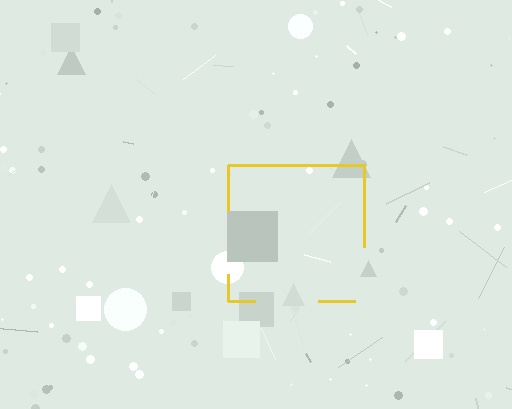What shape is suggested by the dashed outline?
The dashed outline suggests a square.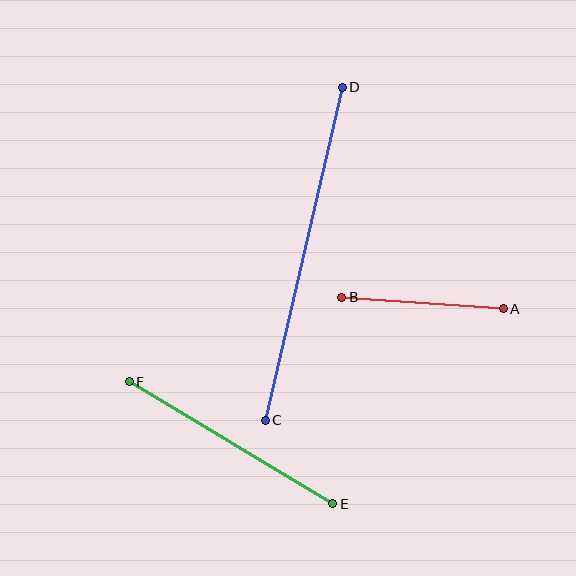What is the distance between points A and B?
The distance is approximately 162 pixels.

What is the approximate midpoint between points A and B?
The midpoint is at approximately (422, 303) pixels.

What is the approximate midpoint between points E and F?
The midpoint is at approximately (231, 443) pixels.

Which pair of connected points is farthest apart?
Points C and D are farthest apart.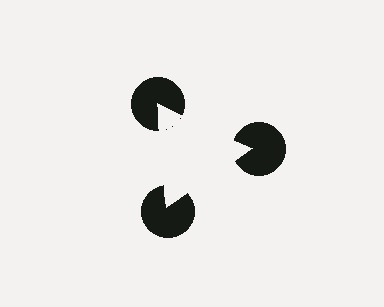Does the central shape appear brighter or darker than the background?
It typically appears slightly brighter than the background, even though no actual brightness change is drawn.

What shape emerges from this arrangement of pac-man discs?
An illusory triangle — its edges are inferred from the aligned wedge cuts in the pac-man discs, not physically drawn.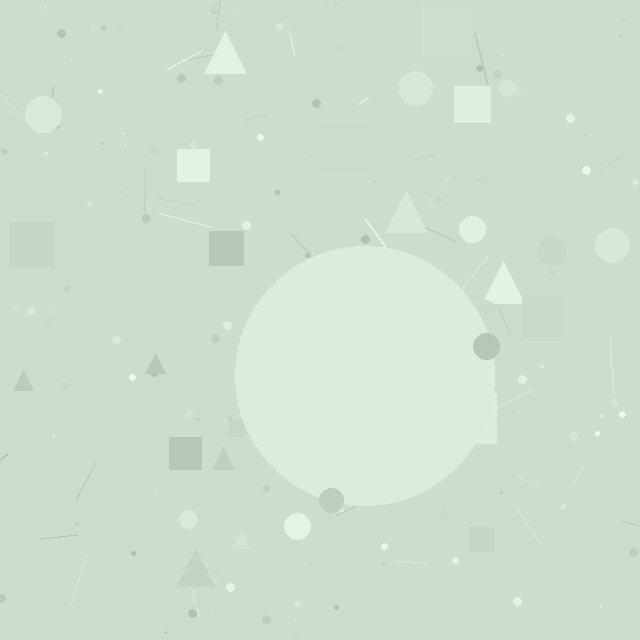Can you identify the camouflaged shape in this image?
The camouflaged shape is a circle.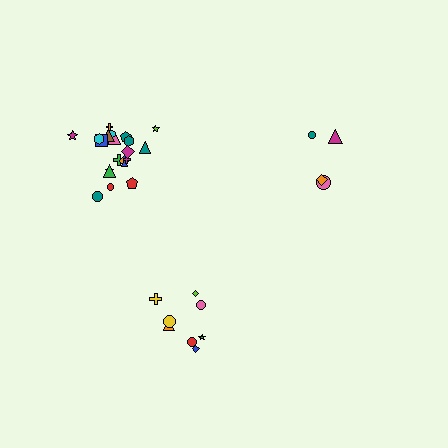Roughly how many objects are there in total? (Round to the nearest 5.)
Roughly 35 objects in total.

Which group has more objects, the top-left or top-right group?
The top-left group.